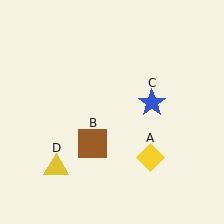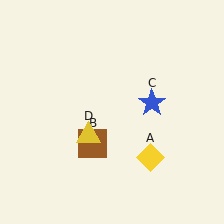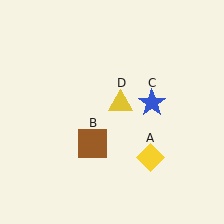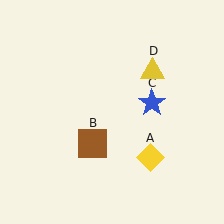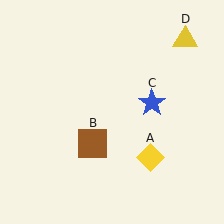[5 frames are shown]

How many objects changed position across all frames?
1 object changed position: yellow triangle (object D).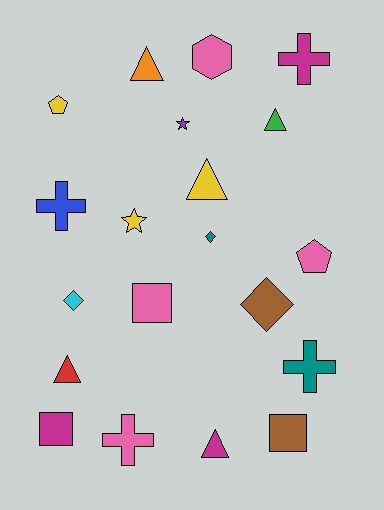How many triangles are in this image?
There are 5 triangles.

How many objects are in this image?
There are 20 objects.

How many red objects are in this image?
There is 1 red object.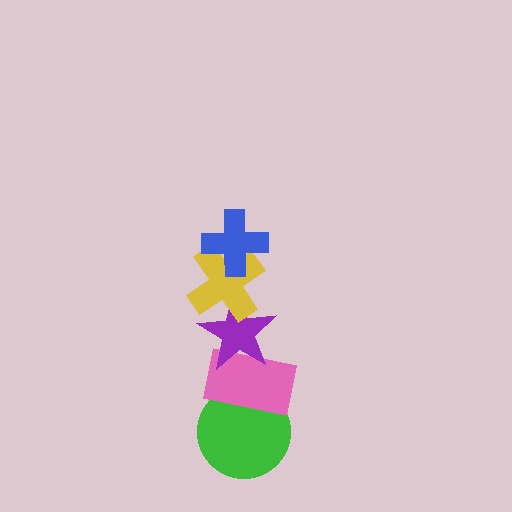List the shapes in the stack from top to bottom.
From top to bottom: the blue cross, the yellow cross, the purple star, the pink rectangle, the green circle.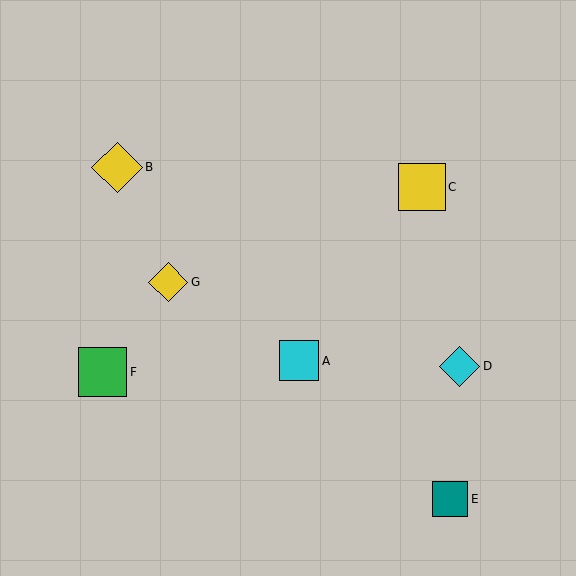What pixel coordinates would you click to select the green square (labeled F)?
Click at (102, 372) to select the green square F.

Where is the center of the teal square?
The center of the teal square is at (450, 499).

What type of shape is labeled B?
Shape B is a yellow diamond.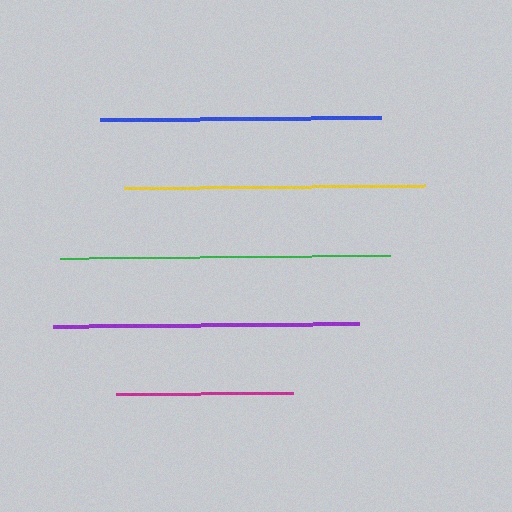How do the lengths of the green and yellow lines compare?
The green and yellow lines are approximately the same length.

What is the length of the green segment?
The green segment is approximately 330 pixels long.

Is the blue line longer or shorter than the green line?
The green line is longer than the blue line.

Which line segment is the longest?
The green line is the longest at approximately 330 pixels.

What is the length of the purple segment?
The purple segment is approximately 306 pixels long.